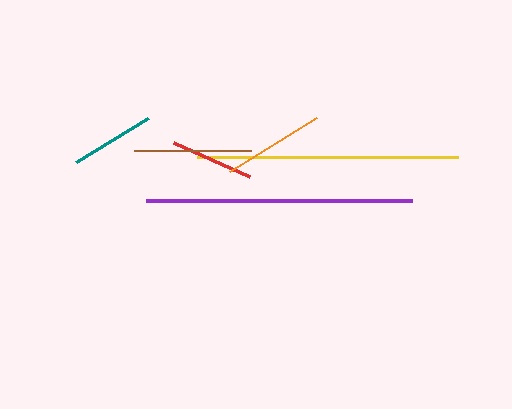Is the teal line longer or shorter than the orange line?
The orange line is longer than the teal line.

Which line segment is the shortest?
The red line is the shortest at approximately 83 pixels.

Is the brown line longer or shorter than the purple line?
The purple line is longer than the brown line.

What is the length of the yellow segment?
The yellow segment is approximately 262 pixels long.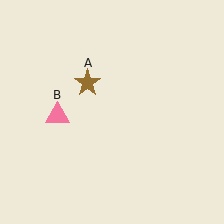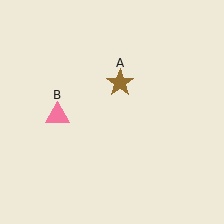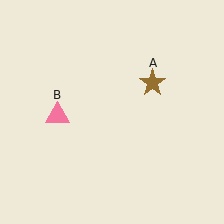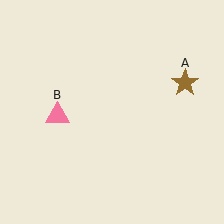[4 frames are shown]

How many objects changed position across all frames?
1 object changed position: brown star (object A).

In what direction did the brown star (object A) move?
The brown star (object A) moved right.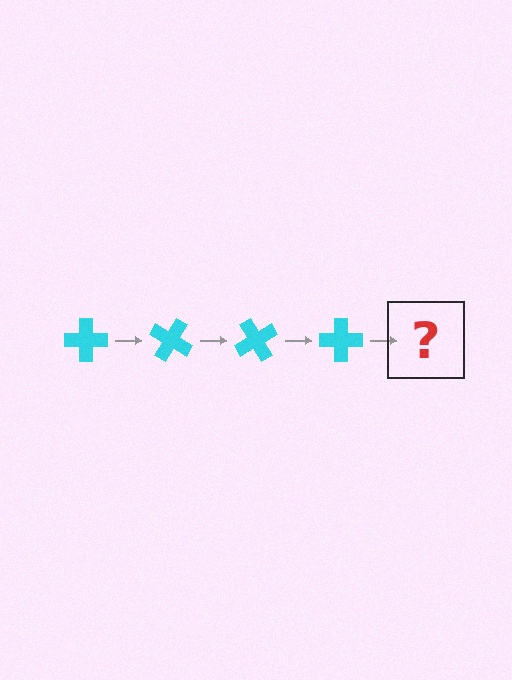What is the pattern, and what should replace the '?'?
The pattern is that the cross rotates 30 degrees each step. The '?' should be a cyan cross rotated 120 degrees.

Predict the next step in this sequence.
The next step is a cyan cross rotated 120 degrees.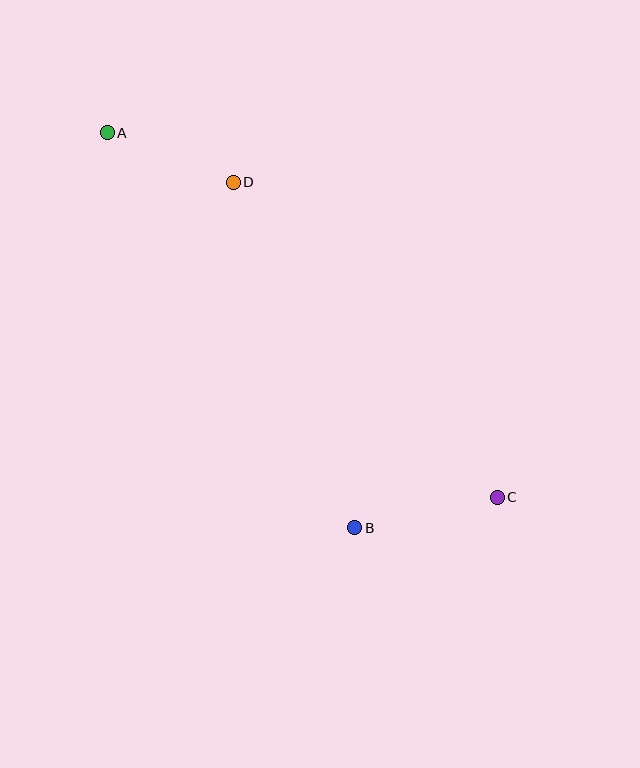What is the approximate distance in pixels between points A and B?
The distance between A and B is approximately 466 pixels.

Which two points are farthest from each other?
Points A and C are farthest from each other.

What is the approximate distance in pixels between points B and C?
The distance between B and C is approximately 146 pixels.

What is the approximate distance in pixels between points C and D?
The distance between C and D is approximately 411 pixels.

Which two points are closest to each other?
Points A and D are closest to each other.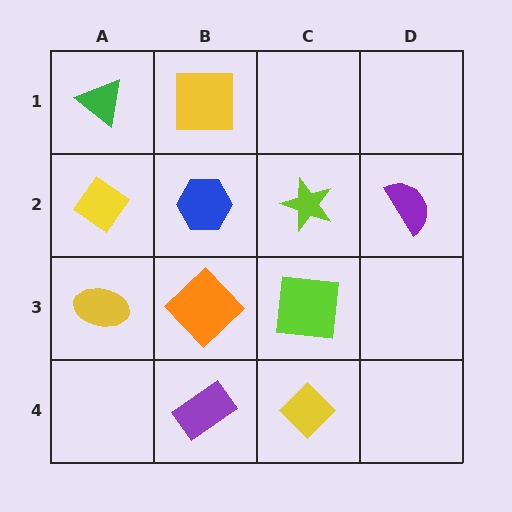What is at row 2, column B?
A blue hexagon.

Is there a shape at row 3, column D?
No, that cell is empty.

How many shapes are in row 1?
2 shapes.